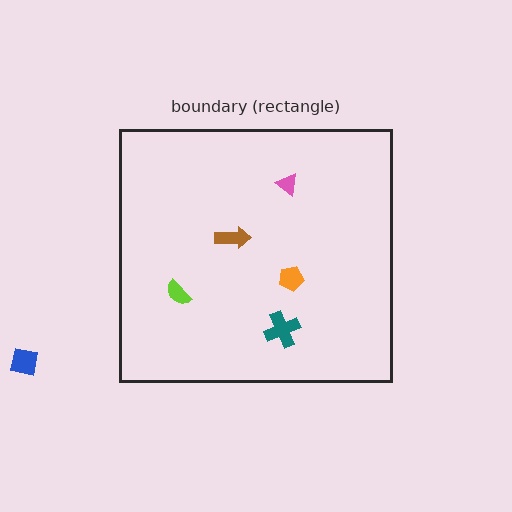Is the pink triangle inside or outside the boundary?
Inside.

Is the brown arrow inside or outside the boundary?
Inside.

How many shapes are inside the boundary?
5 inside, 1 outside.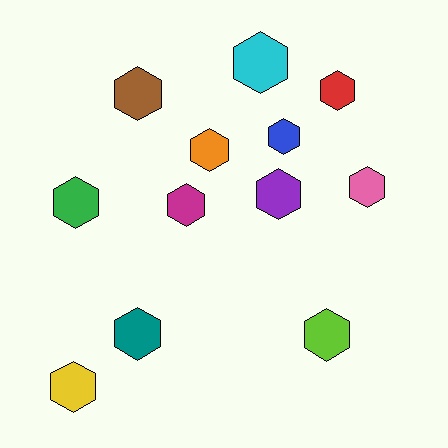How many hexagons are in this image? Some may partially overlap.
There are 12 hexagons.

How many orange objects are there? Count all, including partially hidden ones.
There is 1 orange object.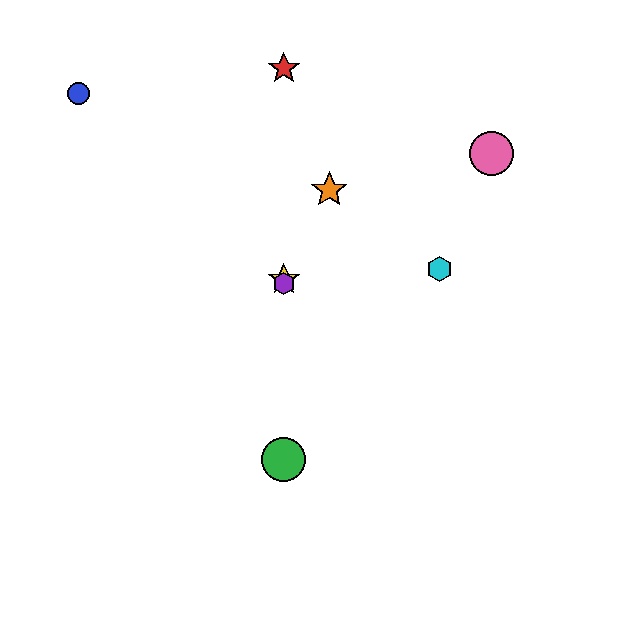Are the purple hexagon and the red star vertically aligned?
Yes, both are at x≈284.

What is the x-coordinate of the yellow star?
The yellow star is at x≈284.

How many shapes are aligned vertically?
4 shapes (the red star, the green circle, the yellow star, the purple hexagon) are aligned vertically.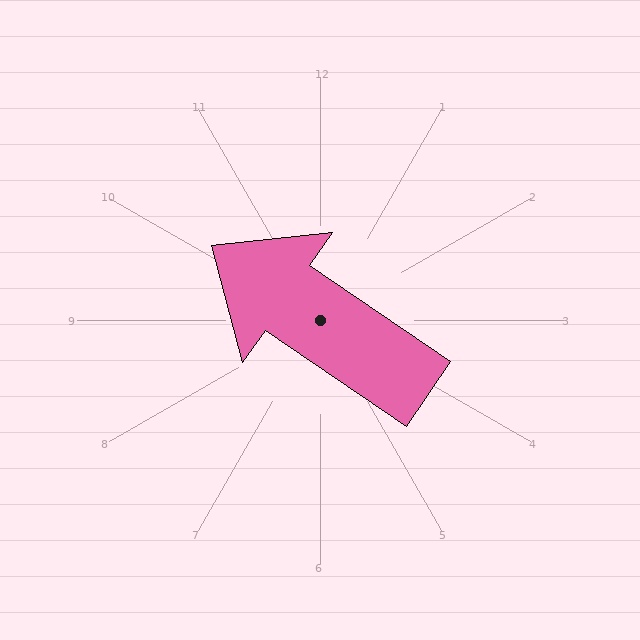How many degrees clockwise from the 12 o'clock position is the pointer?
Approximately 304 degrees.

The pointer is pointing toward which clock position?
Roughly 10 o'clock.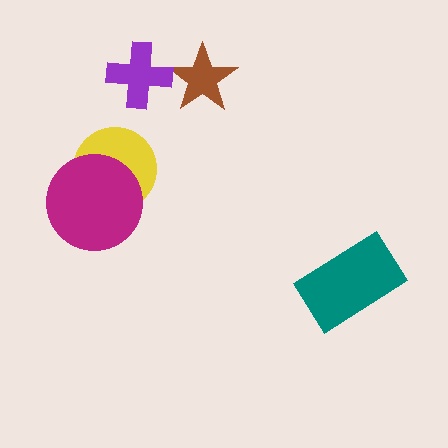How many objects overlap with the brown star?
1 object overlaps with the brown star.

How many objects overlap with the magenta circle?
1 object overlaps with the magenta circle.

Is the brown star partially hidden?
Yes, it is partially covered by another shape.